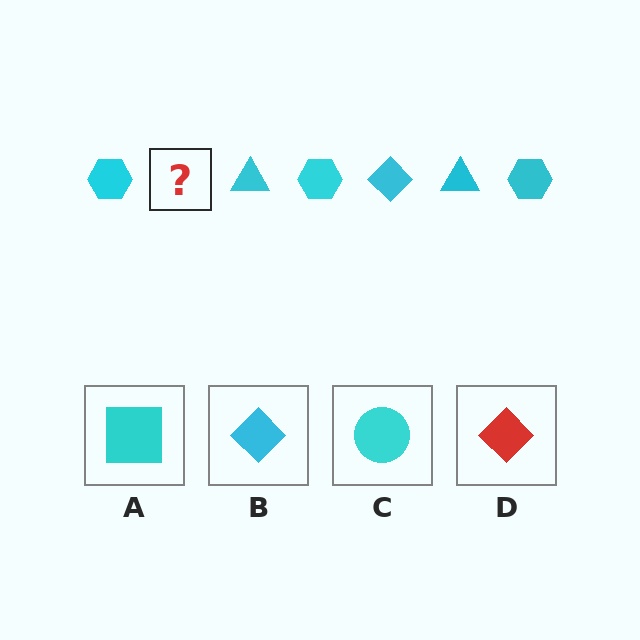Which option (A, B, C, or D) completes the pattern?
B.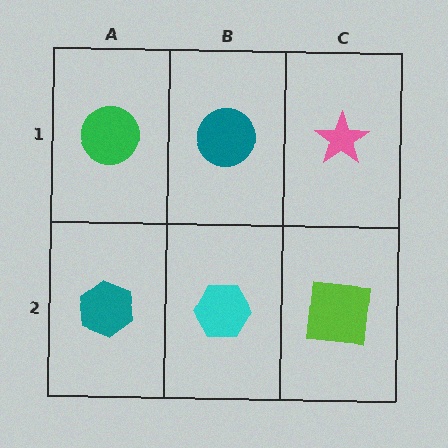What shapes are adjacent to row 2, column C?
A pink star (row 1, column C), a cyan hexagon (row 2, column B).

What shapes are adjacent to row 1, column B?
A cyan hexagon (row 2, column B), a green circle (row 1, column A), a pink star (row 1, column C).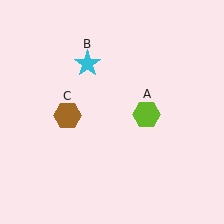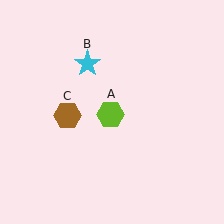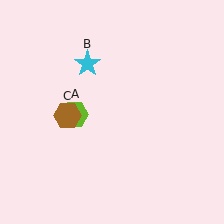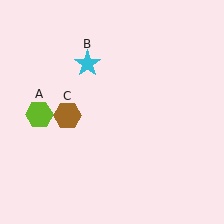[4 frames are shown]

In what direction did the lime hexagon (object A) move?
The lime hexagon (object A) moved left.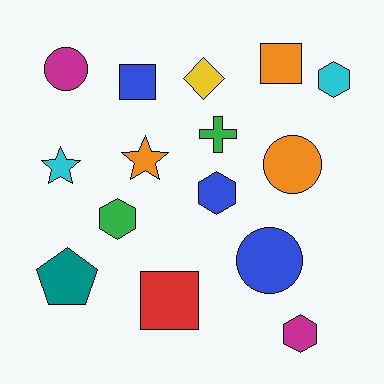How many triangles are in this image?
There are no triangles.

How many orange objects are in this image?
There are 3 orange objects.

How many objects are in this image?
There are 15 objects.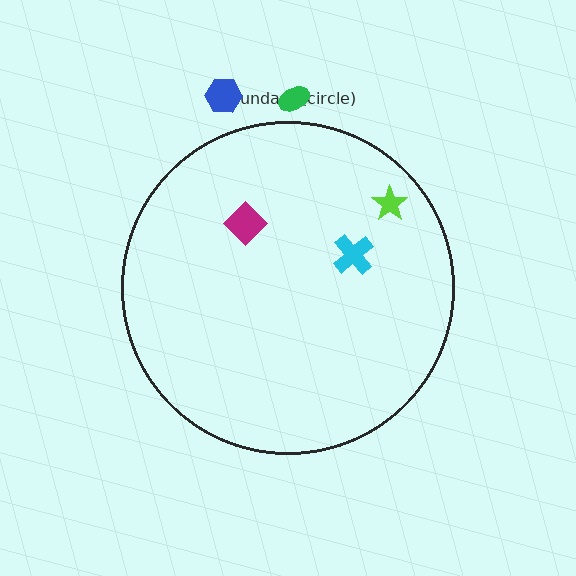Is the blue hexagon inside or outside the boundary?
Outside.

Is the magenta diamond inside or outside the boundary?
Inside.